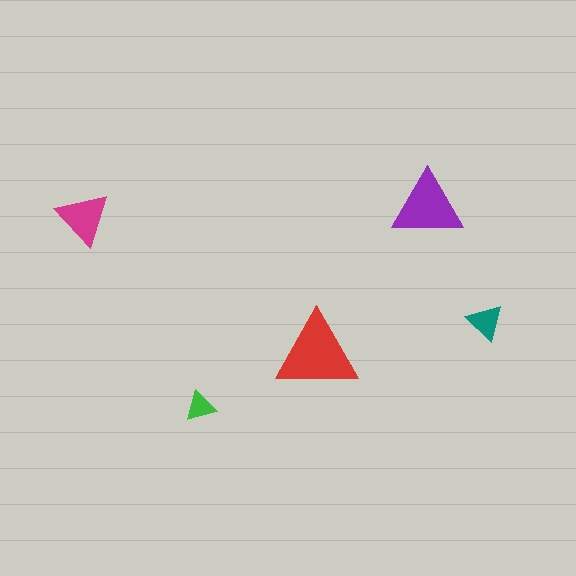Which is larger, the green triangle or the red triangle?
The red one.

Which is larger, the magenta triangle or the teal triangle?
The magenta one.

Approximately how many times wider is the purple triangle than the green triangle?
About 2.5 times wider.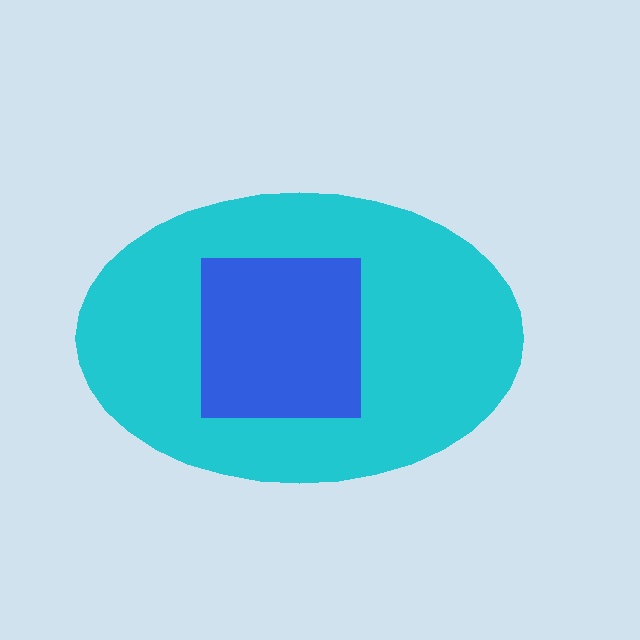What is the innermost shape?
The blue square.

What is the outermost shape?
The cyan ellipse.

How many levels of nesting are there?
2.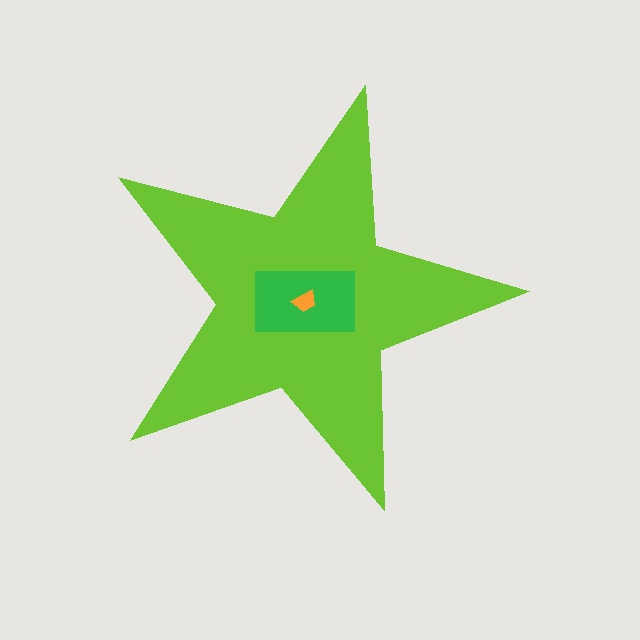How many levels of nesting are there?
3.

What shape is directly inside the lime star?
The green rectangle.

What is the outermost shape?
The lime star.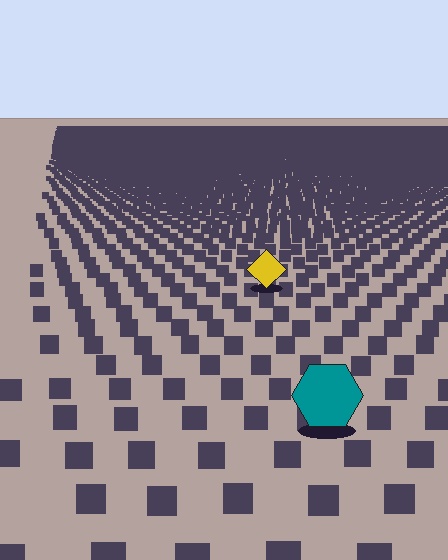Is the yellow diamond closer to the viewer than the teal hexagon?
No. The teal hexagon is closer — you can tell from the texture gradient: the ground texture is coarser near it.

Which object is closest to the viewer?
The teal hexagon is closest. The texture marks near it are larger and more spread out.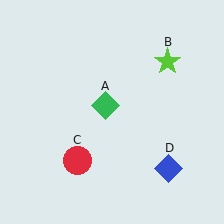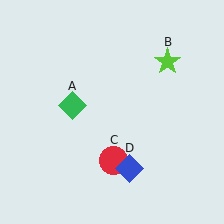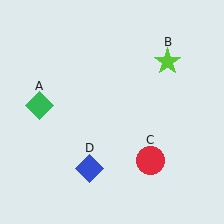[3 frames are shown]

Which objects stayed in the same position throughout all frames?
Lime star (object B) remained stationary.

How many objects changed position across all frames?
3 objects changed position: green diamond (object A), red circle (object C), blue diamond (object D).